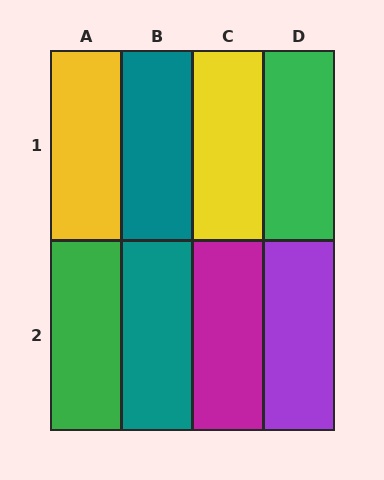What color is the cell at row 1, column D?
Green.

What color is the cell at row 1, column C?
Yellow.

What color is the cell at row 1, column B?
Teal.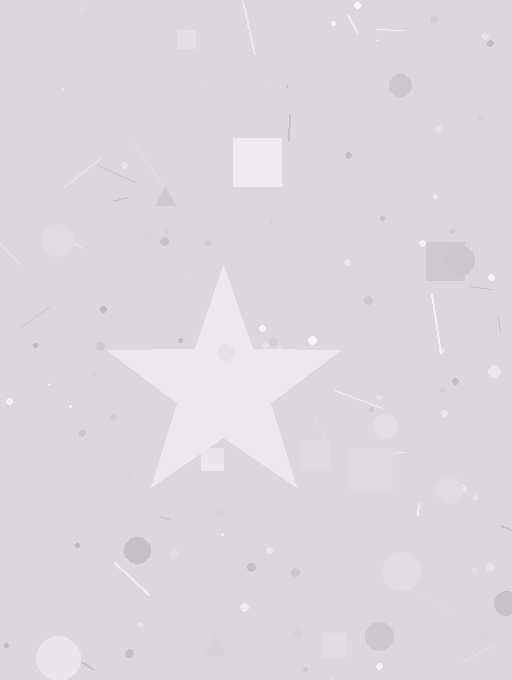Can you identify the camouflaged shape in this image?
The camouflaged shape is a star.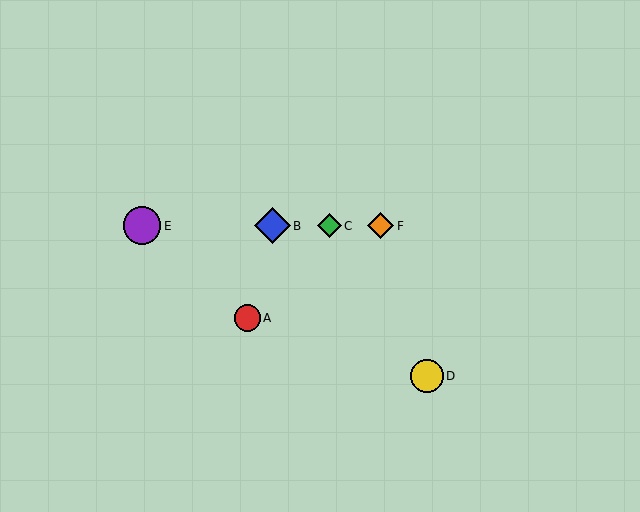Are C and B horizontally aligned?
Yes, both are at y≈226.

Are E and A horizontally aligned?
No, E is at y≈226 and A is at y≈318.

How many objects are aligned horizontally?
4 objects (B, C, E, F) are aligned horizontally.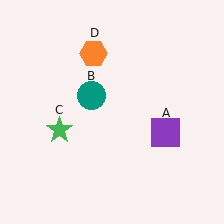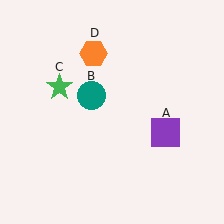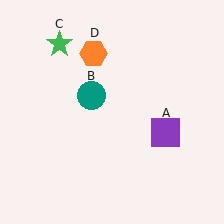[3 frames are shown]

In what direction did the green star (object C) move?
The green star (object C) moved up.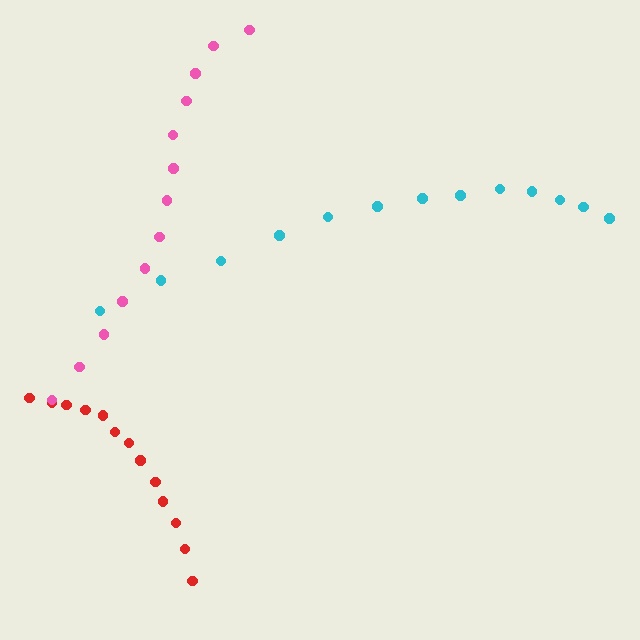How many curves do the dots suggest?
There are 3 distinct paths.